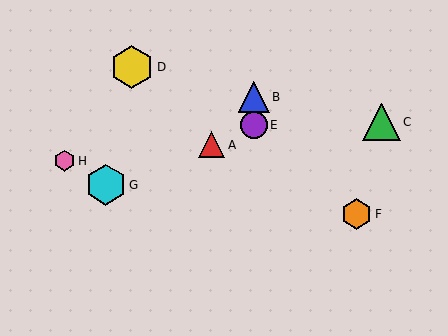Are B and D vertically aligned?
No, B is at x≈254 and D is at x≈132.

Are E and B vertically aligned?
Yes, both are at x≈254.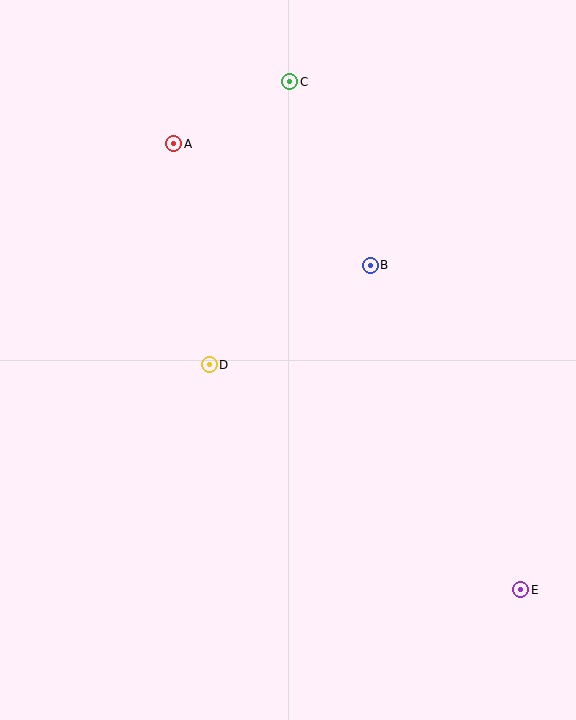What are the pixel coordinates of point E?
Point E is at (521, 590).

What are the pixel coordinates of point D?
Point D is at (209, 365).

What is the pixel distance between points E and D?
The distance between E and D is 384 pixels.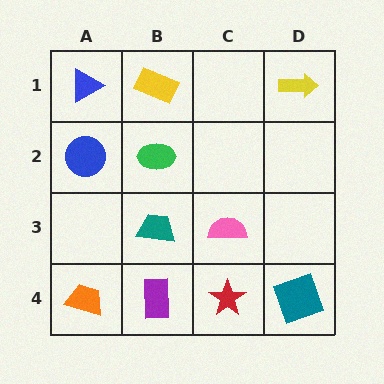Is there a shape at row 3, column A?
No, that cell is empty.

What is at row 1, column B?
A yellow rectangle.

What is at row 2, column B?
A green ellipse.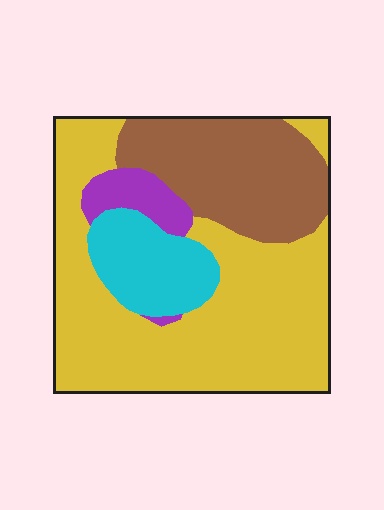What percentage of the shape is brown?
Brown covers 25% of the shape.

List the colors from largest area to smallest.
From largest to smallest: yellow, brown, cyan, purple.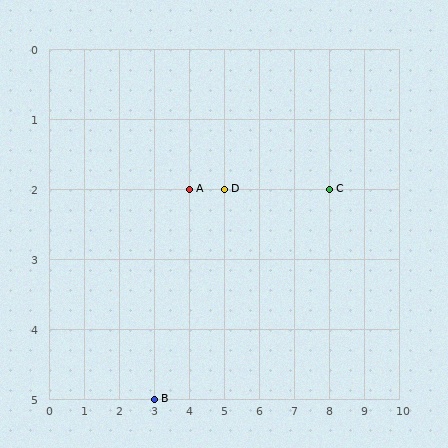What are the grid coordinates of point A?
Point A is at grid coordinates (4, 2).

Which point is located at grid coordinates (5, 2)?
Point D is at (5, 2).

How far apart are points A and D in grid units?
Points A and D are 1 column apart.